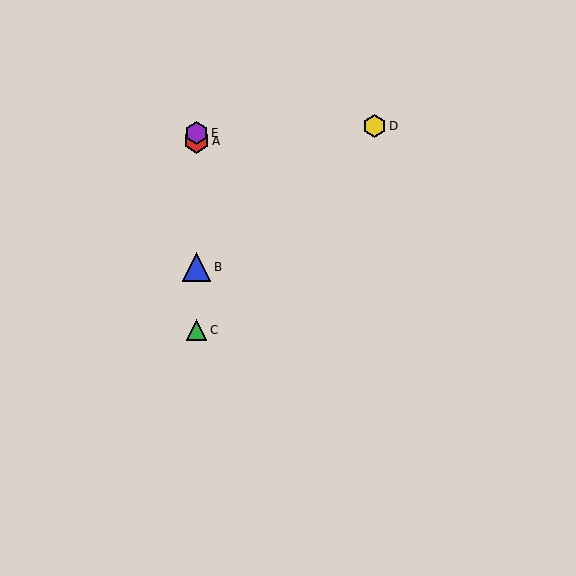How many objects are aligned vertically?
4 objects (A, B, C, E) are aligned vertically.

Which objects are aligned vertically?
Objects A, B, C, E are aligned vertically.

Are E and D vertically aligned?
No, E is at x≈197 and D is at x≈375.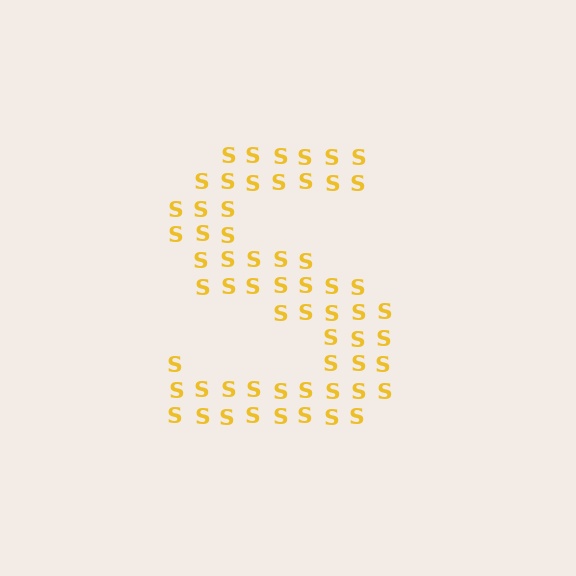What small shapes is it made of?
It is made of small letter S's.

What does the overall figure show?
The overall figure shows the letter S.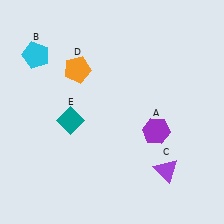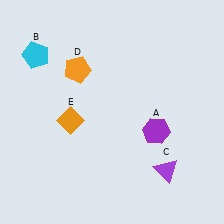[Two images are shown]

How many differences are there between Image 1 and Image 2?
There is 1 difference between the two images.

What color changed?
The diamond (E) changed from teal in Image 1 to orange in Image 2.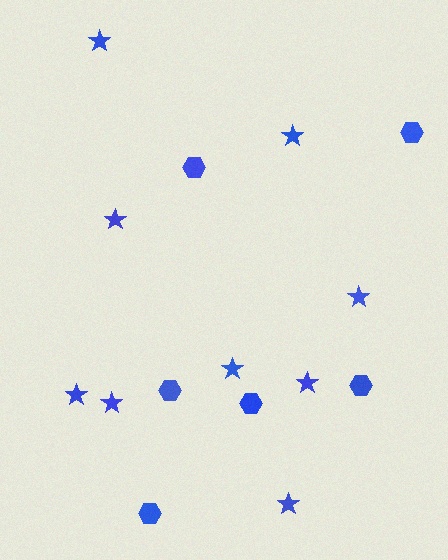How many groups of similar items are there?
There are 2 groups: one group of hexagons (6) and one group of stars (9).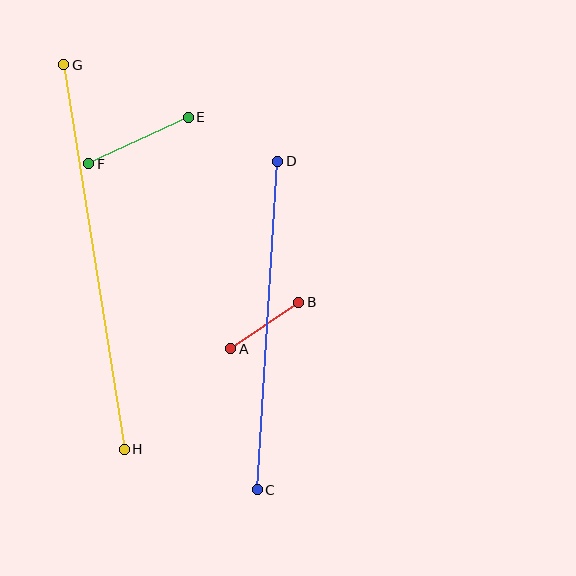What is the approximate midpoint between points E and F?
The midpoint is at approximately (139, 140) pixels.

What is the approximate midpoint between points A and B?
The midpoint is at approximately (265, 325) pixels.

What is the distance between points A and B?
The distance is approximately 82 pixels.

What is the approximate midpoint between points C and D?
The midpoint is at approximately (268, 326) pixels.